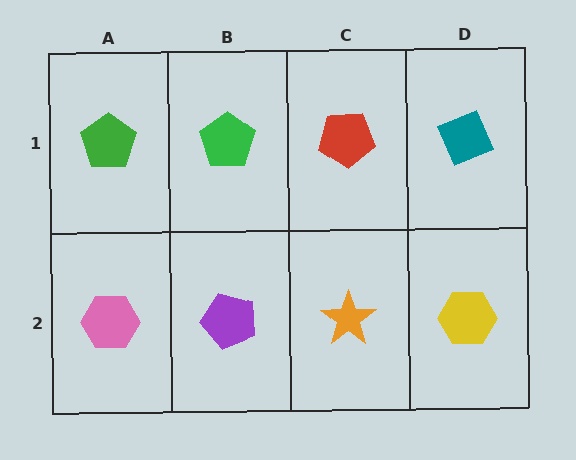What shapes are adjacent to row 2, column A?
A green pentagon (row 1, column A), a purple pentagon (row 2, column B).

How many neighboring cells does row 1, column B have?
3.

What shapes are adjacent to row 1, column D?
A yellow hexagon (row 2, column D), a red pentagon (row 1, column C).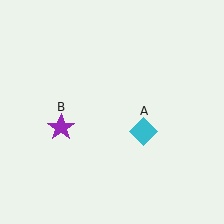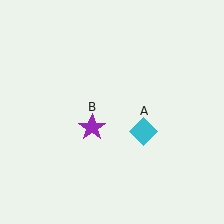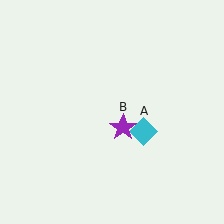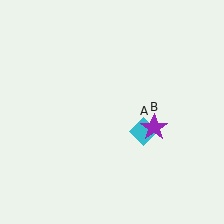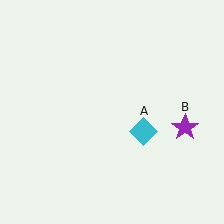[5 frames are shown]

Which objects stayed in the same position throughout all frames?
Cyan diamond (object A) remained stationary.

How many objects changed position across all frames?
1 object changed position: purple star (object B).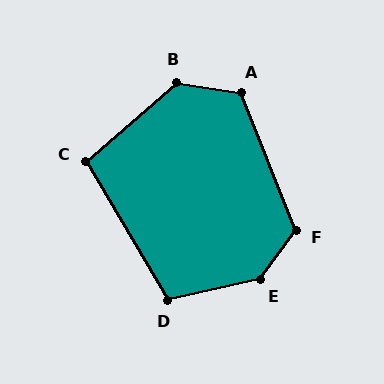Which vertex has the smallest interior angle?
C, at approximately 100 degrees.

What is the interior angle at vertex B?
Approximately 130 degrees (obtuse).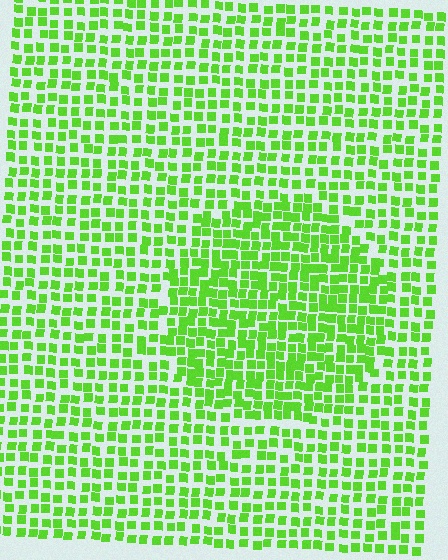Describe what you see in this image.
The image contains small lime elements arranged at two different densities. A circle-shaped region is visible where the elements are more densely packed than the surrounding area.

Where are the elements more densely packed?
The elements are more densely packed inside the circle boundary.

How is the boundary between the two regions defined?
The boundary is defined by a change in element density (approximately 1.6x ratio). All elements are the same color, size, and shape.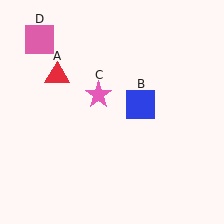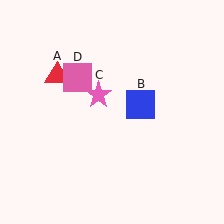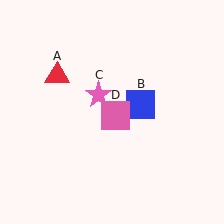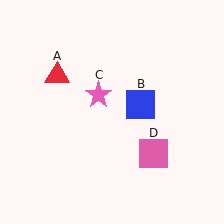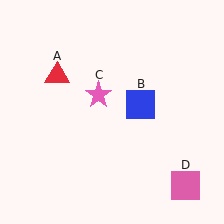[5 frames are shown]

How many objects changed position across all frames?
1 object changed position: pink square (object D).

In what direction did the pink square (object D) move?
The pink square (object D) moved down and to the right.